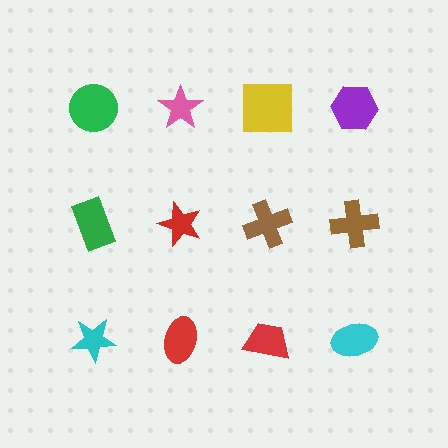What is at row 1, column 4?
A purple hexagon.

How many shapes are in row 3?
4 shapes.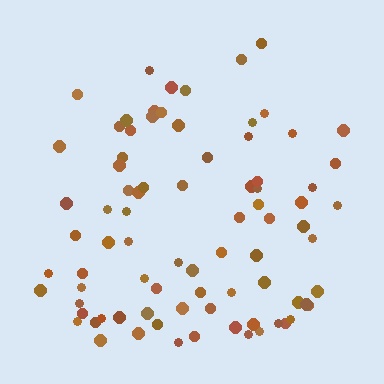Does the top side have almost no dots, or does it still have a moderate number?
Still a moderate number, just noticeably fewer than the bottom.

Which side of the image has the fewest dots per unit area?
The top.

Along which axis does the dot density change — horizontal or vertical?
Vertical.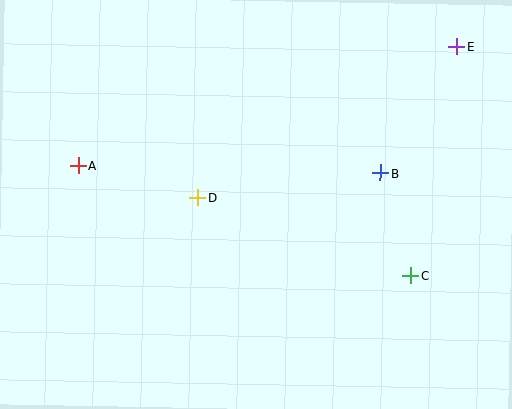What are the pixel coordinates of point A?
Point A is at (78, 166).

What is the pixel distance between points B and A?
The distance between B and A is 302 pixels.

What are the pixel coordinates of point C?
Point C is at (411, 276).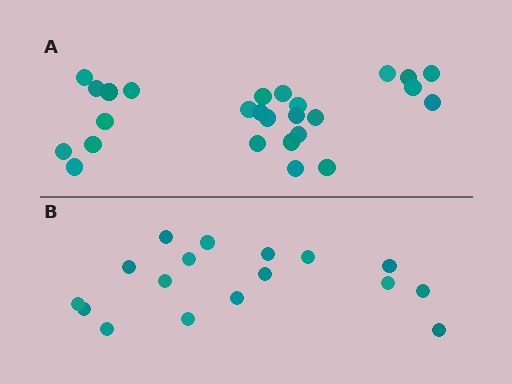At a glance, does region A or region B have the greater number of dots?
Region A (the top region) has more dots.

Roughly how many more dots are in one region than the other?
Region A has roughly 8 or so more dots than region B.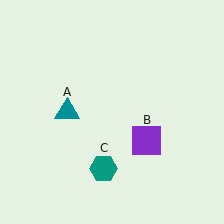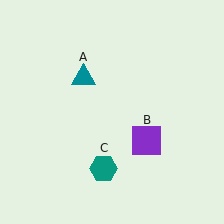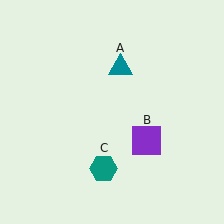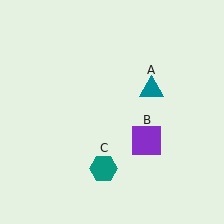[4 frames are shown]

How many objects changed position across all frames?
1 object changed position: teal triangle (object A).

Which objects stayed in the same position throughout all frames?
Purple square (object B) and teal hexagon (object C) remained stationary.